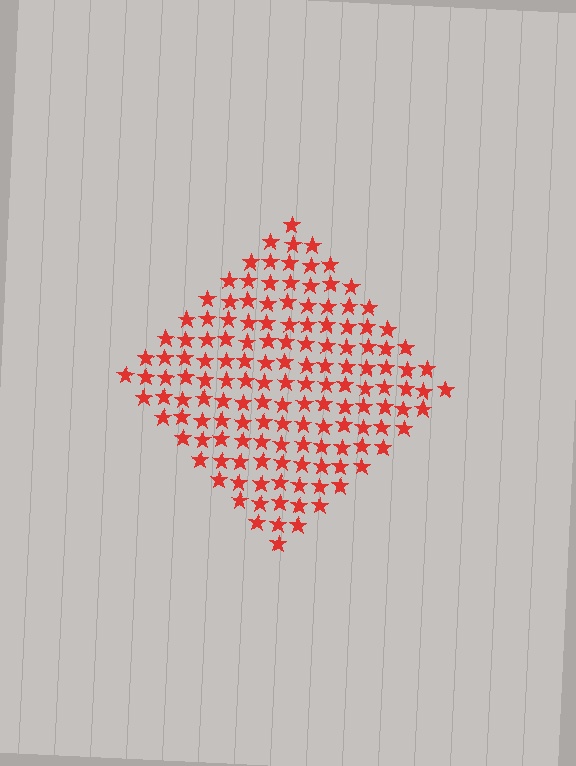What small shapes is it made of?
It is made of small stars.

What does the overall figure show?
The overall figure shows a diamond.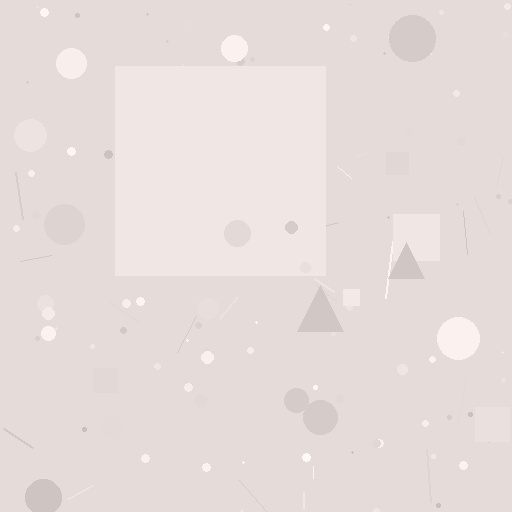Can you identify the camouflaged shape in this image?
The camouflaged shape is a square.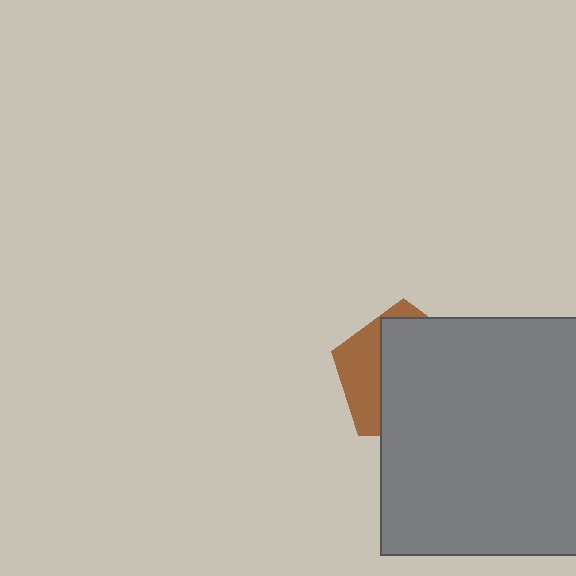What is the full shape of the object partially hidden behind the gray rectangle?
The partially hidden object is a brown pentagon.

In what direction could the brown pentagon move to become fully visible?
The brown pentagon could move left. That would shift it out from behind the gray rectangle entirely.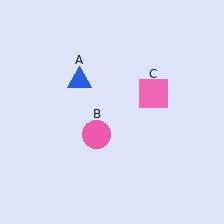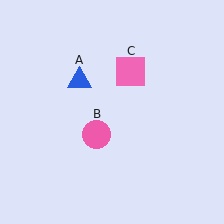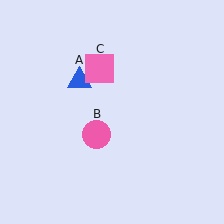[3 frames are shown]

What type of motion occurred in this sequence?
The pink square (object C) rotated counterclockwise around the center of the scene.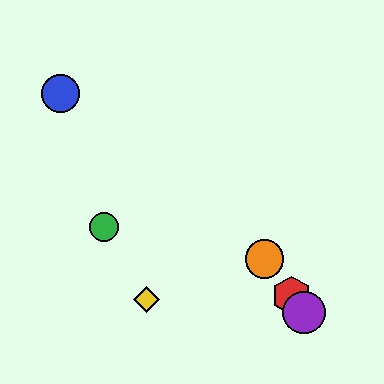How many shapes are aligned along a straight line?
3 shapes (the red hexagon, the purple circle, the orange circle) are aligned along a straight line.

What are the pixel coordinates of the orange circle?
The orange circle is at (265, 259).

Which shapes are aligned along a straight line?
The red hexagon, the purple circle, the orange circle are aligned along a straight line.